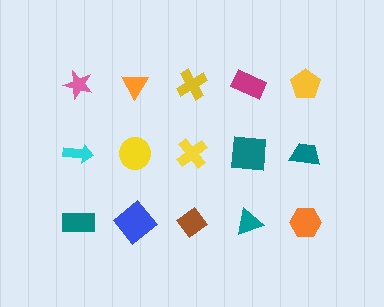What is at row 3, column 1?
A teal rectangle.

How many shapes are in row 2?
5 shapes.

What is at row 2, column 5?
A teal trapezoid.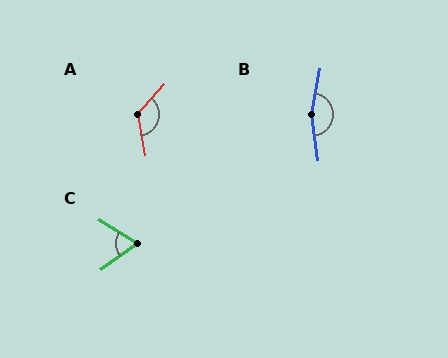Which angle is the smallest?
C, at approximately 68 degrees.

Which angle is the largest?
B, at approximately 163 degrees.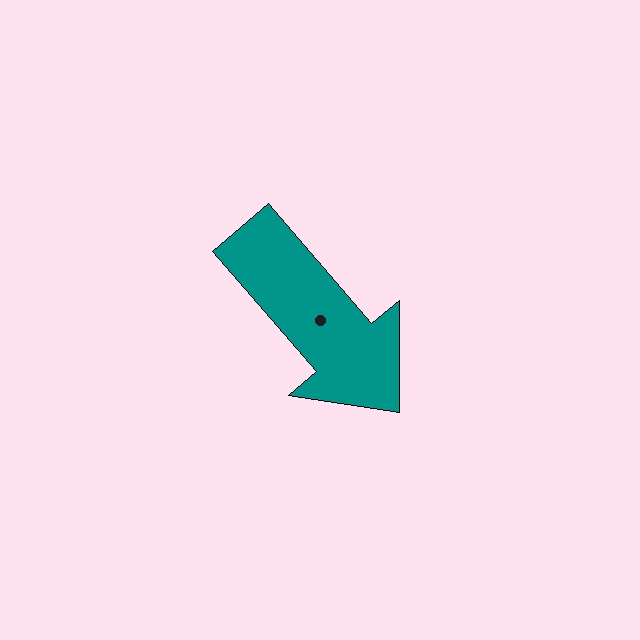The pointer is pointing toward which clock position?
Roughly 5 o'clock.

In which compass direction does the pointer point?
Southeast.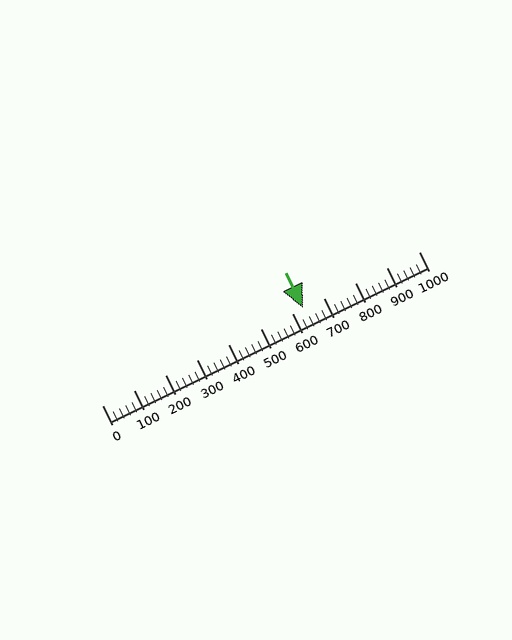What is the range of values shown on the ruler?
The ruler shows values from 0 to 1000.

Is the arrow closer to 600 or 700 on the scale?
The arrow is closer to 600.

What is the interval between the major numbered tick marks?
The major tick marks are spaced 100 units apart.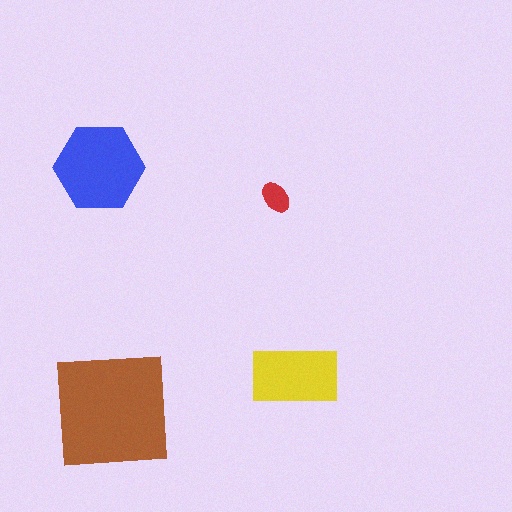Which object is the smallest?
The red ellipse.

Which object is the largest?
The brown square.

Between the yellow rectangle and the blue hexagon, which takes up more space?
The blue hexagon.